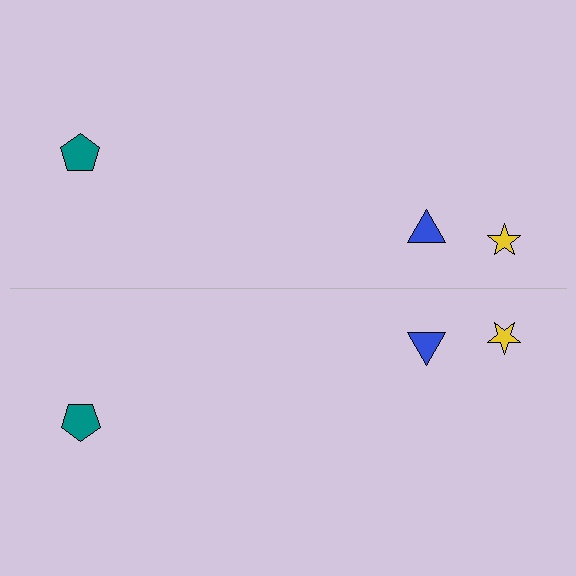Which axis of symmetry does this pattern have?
The pattern has a horizontal axis of symmetry running through the center of the image.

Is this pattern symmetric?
Yes, this pattern has bilateral (reflection) symmetry.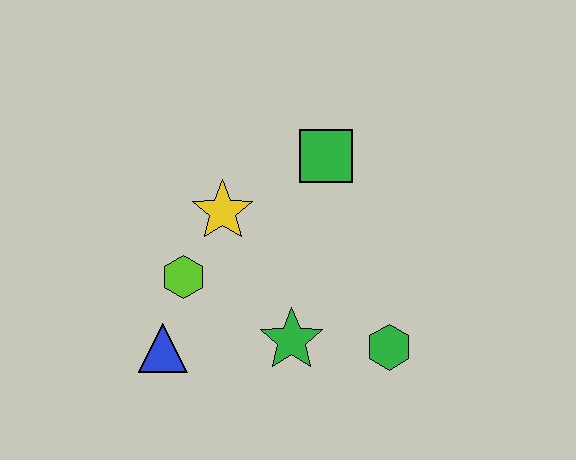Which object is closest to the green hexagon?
The green star is closest to the green hexagon.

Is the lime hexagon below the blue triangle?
No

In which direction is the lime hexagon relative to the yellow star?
The lime hexagon is below the yellow star.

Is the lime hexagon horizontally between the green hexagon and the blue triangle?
Yes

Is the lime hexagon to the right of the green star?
No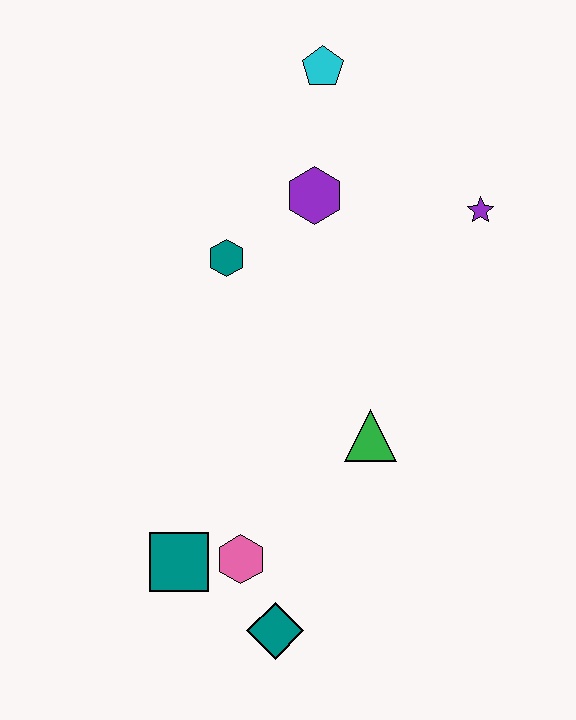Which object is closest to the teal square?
The pink hexagon is closest to the teal square.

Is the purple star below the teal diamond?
No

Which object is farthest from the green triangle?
The cyan pentagon is farthest from the green triangle.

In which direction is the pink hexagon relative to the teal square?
The pink hexagon is to the right of the teal square.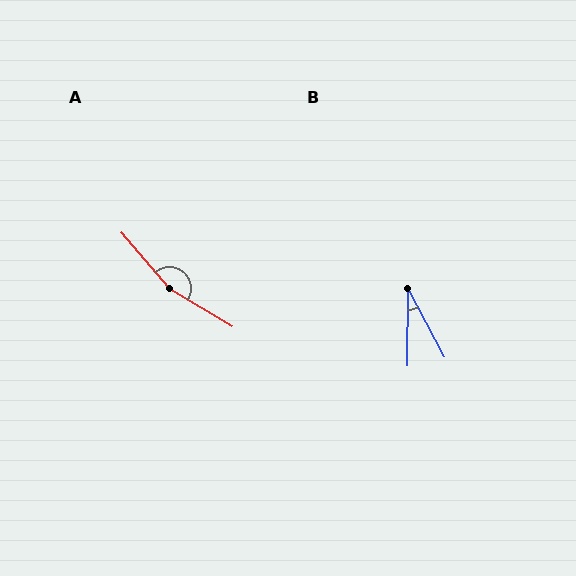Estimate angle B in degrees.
Approximately 29 degrees.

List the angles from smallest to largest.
B (29°), A (161°).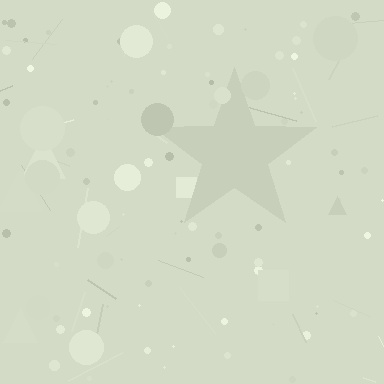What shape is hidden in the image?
A star is hidden in the image.